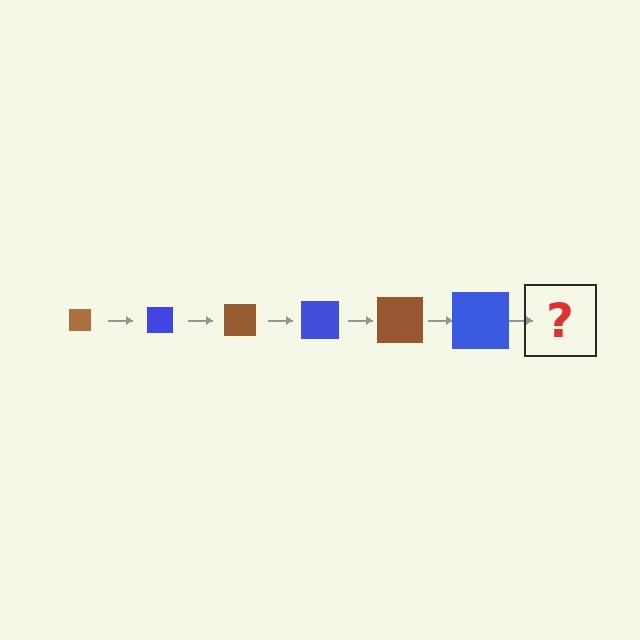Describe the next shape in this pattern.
It should be a brown square, larger than the previous one.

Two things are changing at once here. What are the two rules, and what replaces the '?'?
The two rules are that the square grows larger each step and the color cycles through brown and blue. The '?' should be a brown square, larger than the previous one.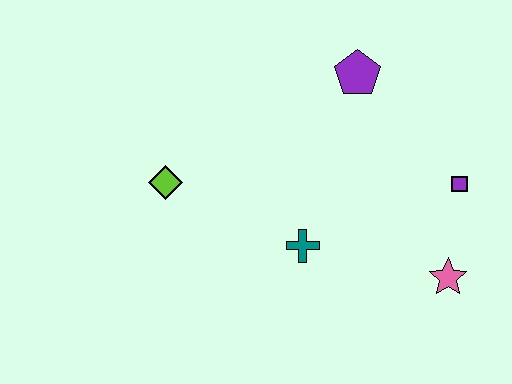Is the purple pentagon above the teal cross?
Yes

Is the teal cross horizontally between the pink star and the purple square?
No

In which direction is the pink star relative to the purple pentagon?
The pink star is below the purple pentagon.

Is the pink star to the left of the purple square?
Yes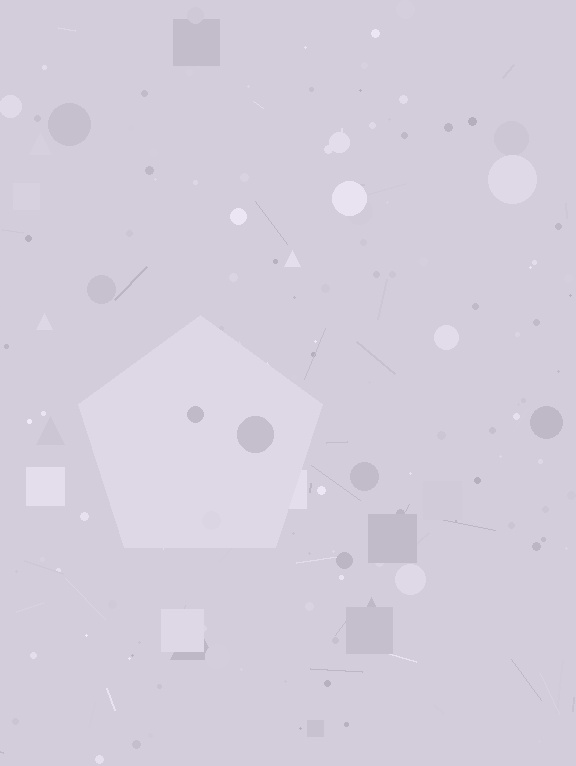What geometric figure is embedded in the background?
A pentagon is embedded in the background.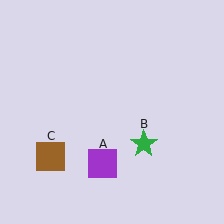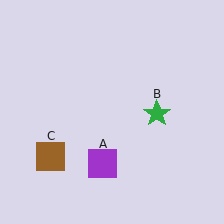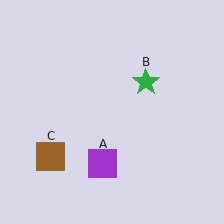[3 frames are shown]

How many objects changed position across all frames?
1 object changed position: green star (object B).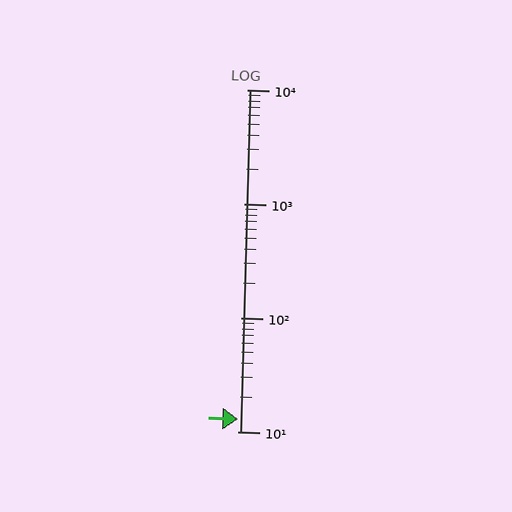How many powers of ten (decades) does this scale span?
The scale spans 3 decades, from 10 to 10000.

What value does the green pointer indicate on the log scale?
The pointer indicates approximately 13.